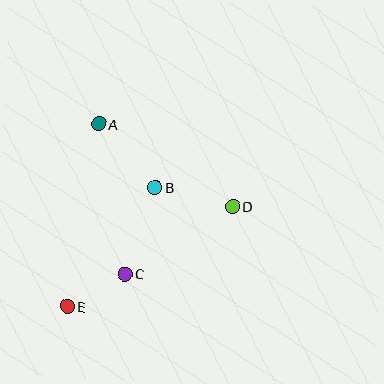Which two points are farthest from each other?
Points D and E are farthest from each other.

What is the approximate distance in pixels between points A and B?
The distance between A and B is approximately 85 pixels.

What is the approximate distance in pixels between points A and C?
The distance between A and C is approximately 153 pixels.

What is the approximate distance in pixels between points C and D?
The distance between C and D is approximately 127 pixels.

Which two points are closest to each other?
Points C and E are closest to each other.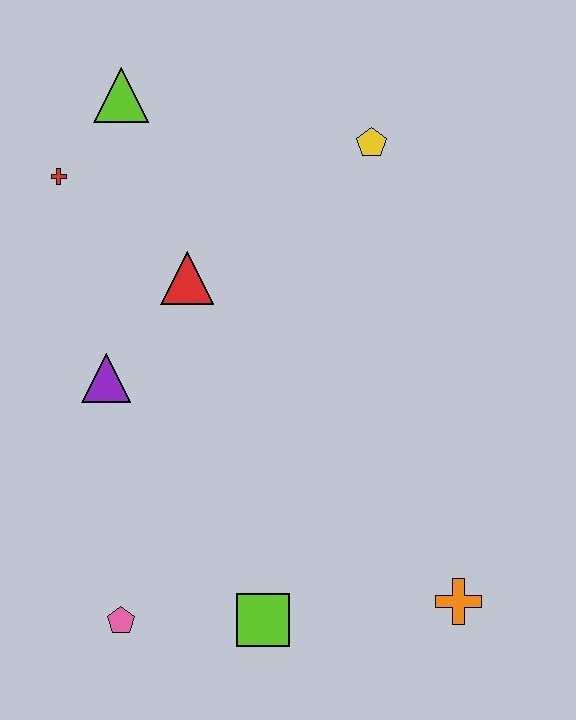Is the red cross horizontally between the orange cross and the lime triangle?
No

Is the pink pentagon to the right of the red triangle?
No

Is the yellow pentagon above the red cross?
Yes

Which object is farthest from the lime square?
The lime triangle is farthest from the lime square.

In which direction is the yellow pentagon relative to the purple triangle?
The yellow pentagon is to the right of the purple triangle.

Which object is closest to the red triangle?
The purple triangle is closest to the red triangle.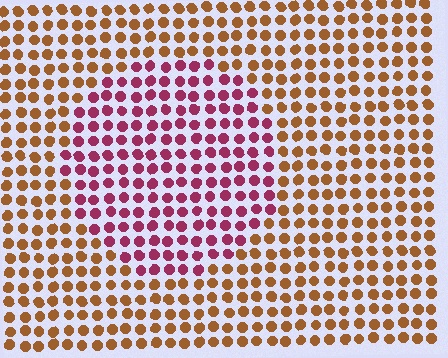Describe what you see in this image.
The image is filled with small brown elements in a uniform arrangement. A circle-shaped region is visible where the elements are tinted to a slightly different hue, forming a subtle color boundary.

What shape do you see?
I see a circle.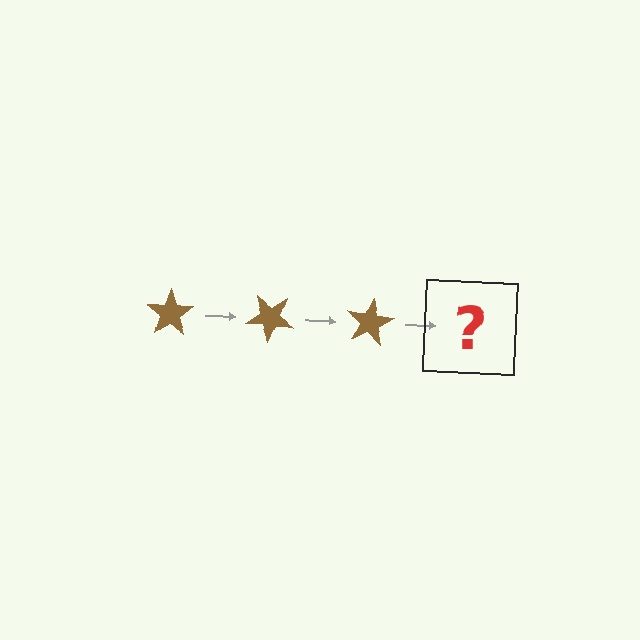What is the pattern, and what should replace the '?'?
The pattern is that the star rotates 40 degrees each step. The '?' should be a brown star rotated 120 degrees.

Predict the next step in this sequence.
The next step is a brown star rotated 120 degrees.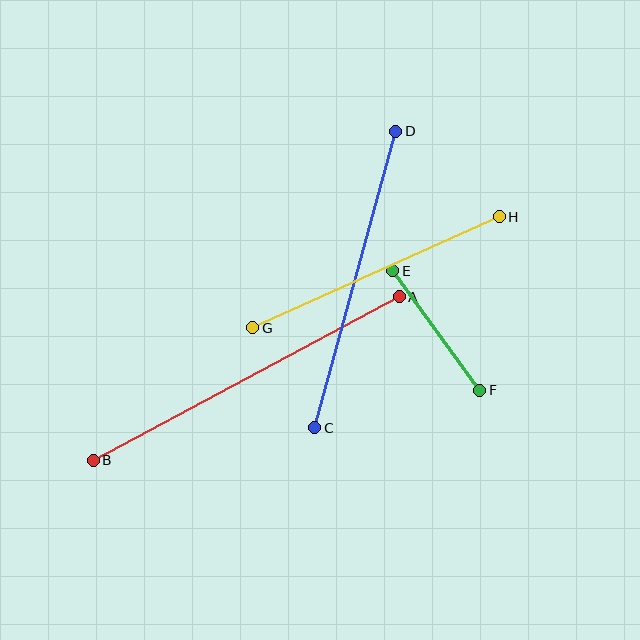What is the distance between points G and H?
The distance is approximately 270 pixels.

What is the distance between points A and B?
The distance is approximately 347 pixels.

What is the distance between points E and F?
The distance is approximately 148 pixels.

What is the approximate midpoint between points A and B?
The midpoint is at approximately (246, 378) pixels.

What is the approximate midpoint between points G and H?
The midpoint is at approximately (376, 272) pixels.